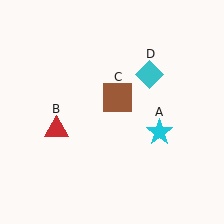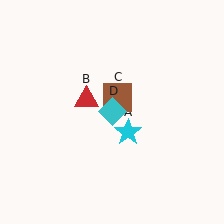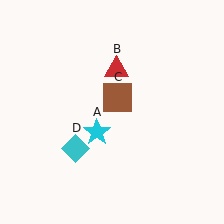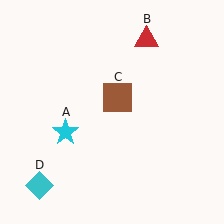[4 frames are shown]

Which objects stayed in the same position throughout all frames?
Brown square (object C) remained stationary.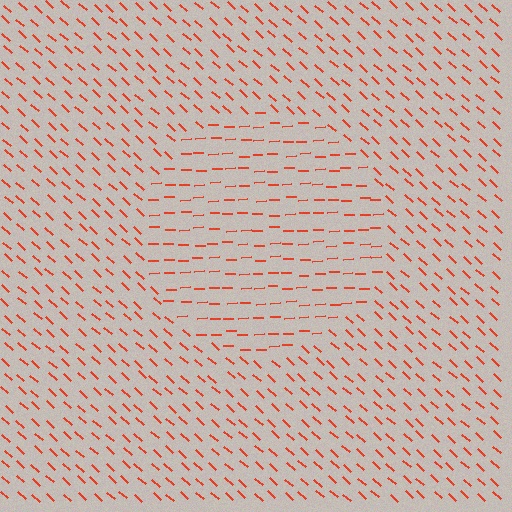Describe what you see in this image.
The image is filled with small red line segments. A circle region in the image has lines oriented differently from the surrounding lines, creating a visible texture boundary.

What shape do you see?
I see a circle.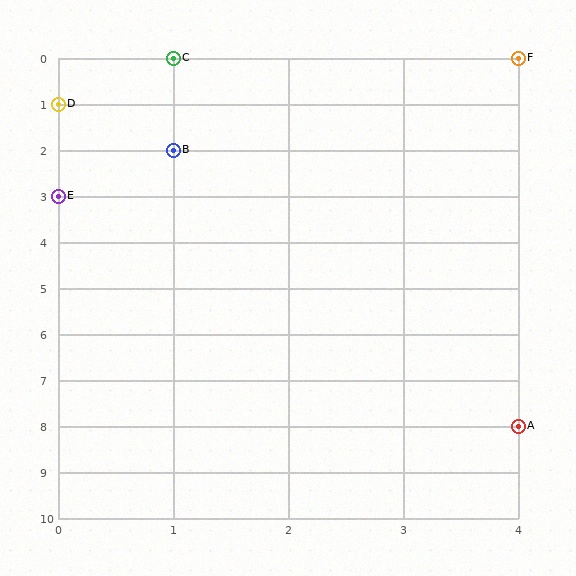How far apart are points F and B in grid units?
Points F and B are 3 columns and 2 rows apart (about 3.6 grid units diagonally).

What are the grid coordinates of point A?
Point A is at grid coordinates (4, 8).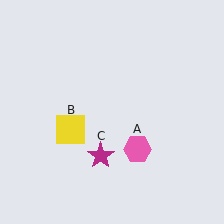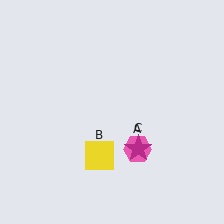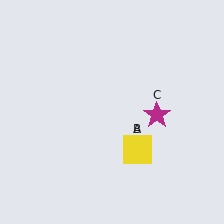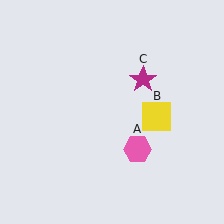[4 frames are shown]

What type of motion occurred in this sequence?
The yellow square (object B), magenta star (object C) rotated counterclockwise around the center of the scene.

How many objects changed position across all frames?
2 objects changed position: yellow square (object B), magenta star (object C).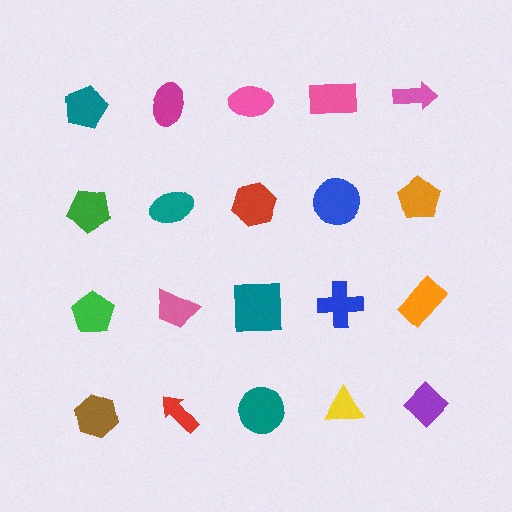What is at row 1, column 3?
A pink ellipse.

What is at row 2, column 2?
A teal ellipse.